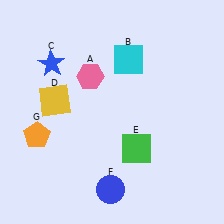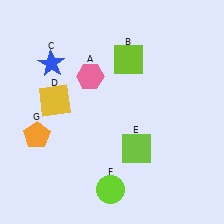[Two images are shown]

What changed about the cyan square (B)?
In Image 1, B is cyan. In Image 2, it changed to lime.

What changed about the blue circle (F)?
In Image 1, F is blue. In Image 2, it changed to lime.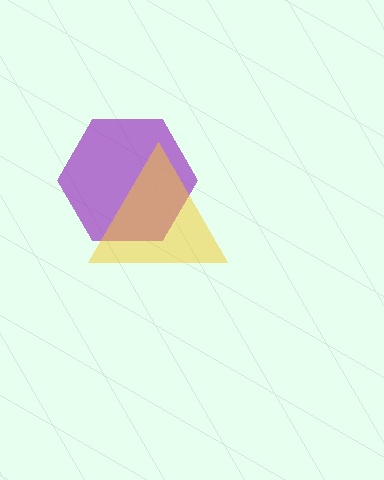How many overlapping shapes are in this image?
There are 2 overlapping shapes in the image.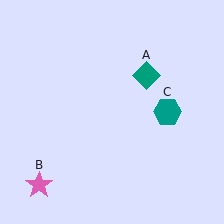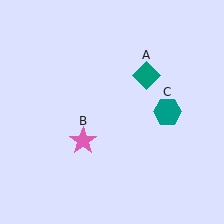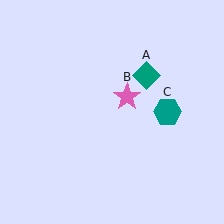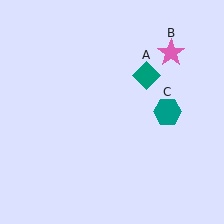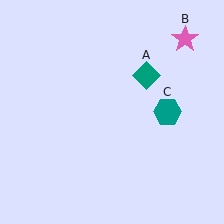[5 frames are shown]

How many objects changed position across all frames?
1 object changed position: pink star (object B).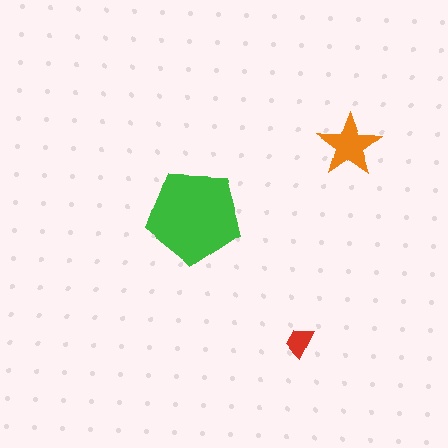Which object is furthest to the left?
The green pentagon is leftmost.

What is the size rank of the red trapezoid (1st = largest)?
3rd.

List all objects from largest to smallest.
The green pentagon, the orange star, the red trapezoid.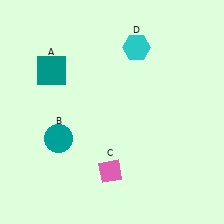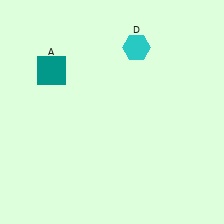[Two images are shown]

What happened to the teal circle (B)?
The teal circle (B) was removed in Image 2. It was in the bottom-left area of Image 1.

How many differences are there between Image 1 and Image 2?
There are 2 differences between the two images.